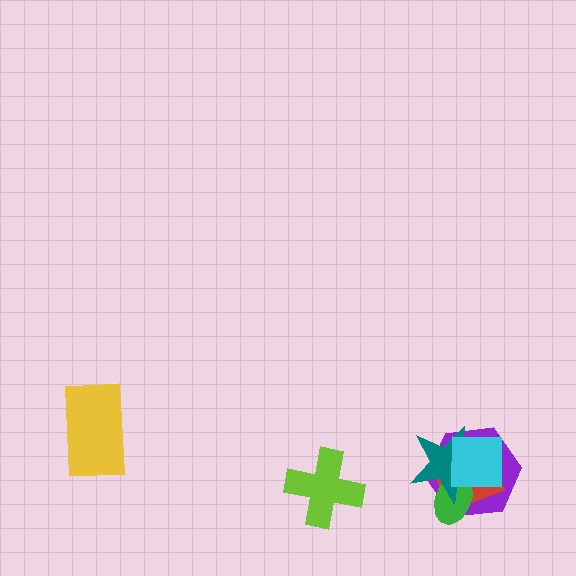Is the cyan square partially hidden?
No, no other shape covers it.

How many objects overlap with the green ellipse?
4 objects overlap with the green ellipse.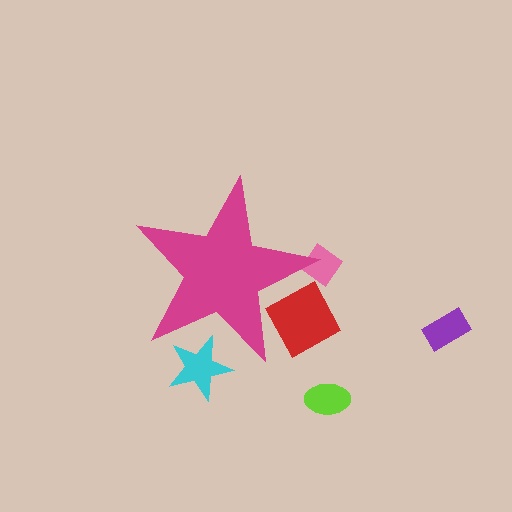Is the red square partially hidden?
Yes, the red square is partially hidden behind the magenta star.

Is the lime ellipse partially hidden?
No, the lime ellipse is fully visible.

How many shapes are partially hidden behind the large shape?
3 shapes are partially hidden.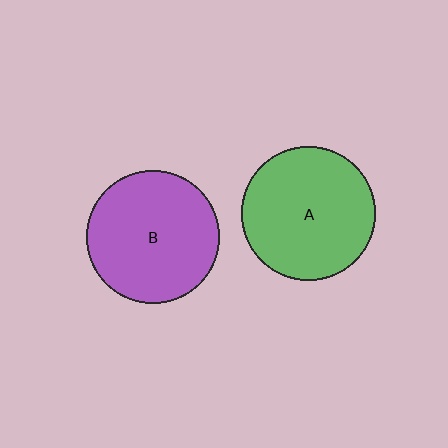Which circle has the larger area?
Circle A (green).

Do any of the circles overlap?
No, none of the circles overlap.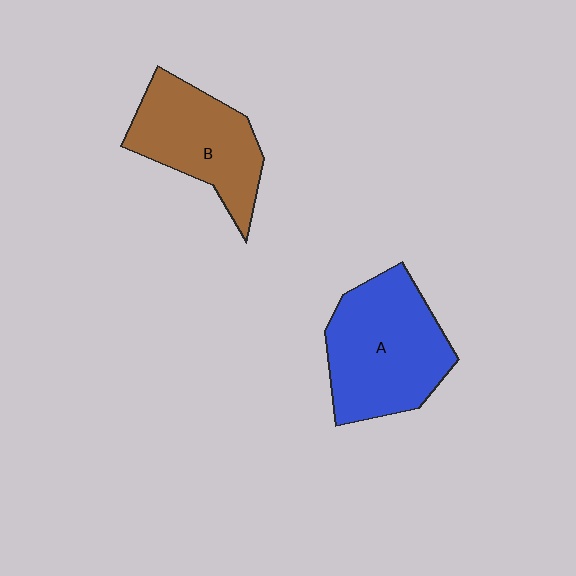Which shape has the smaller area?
Shape B (brown).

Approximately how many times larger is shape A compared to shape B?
Approximately 1.3 times.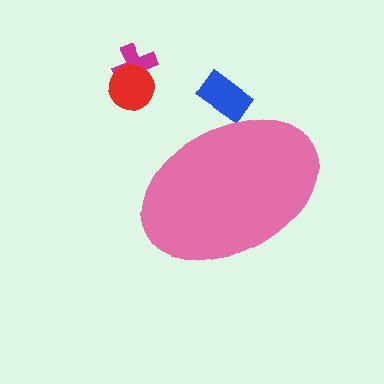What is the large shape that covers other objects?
A pink ellipse.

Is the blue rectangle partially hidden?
Yes, the blue rectangle is partially hidden behind the pink ellipse.